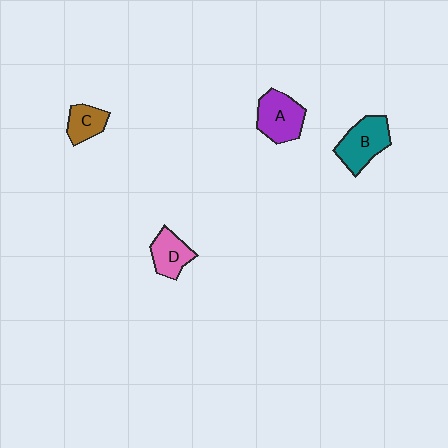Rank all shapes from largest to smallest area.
From largest to smallest: B (teal), A (purple), D (pink), C (brown).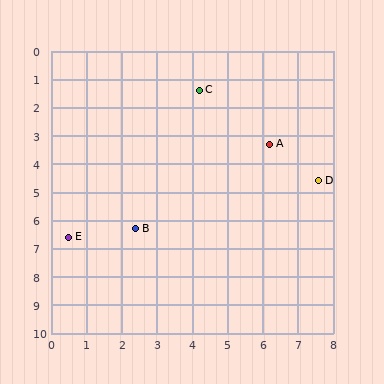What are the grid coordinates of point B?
Point B is at approximately (2.4, 6.3).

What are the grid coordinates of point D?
Point D is at approximately (7.6, 4.6).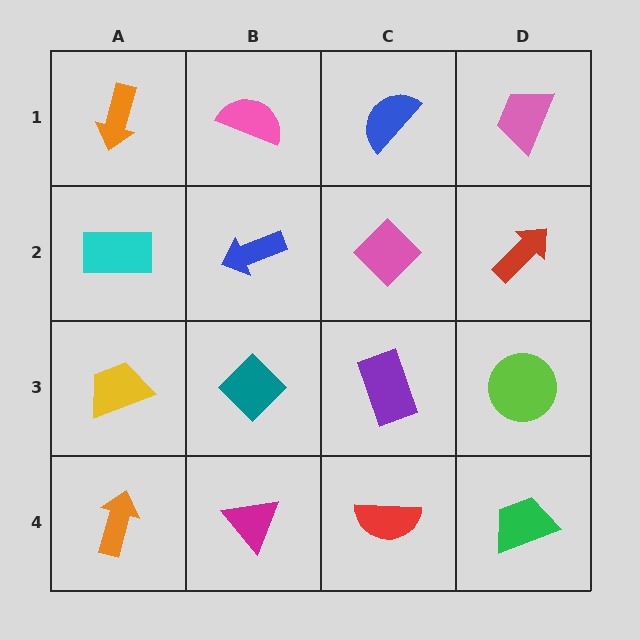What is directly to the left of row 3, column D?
A purple rectangle.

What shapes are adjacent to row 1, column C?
A pink diamond (row 2, column C), a pink semicircle (row 1, column B), a pink trapezoid (row 1, column D).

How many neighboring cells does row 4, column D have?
2.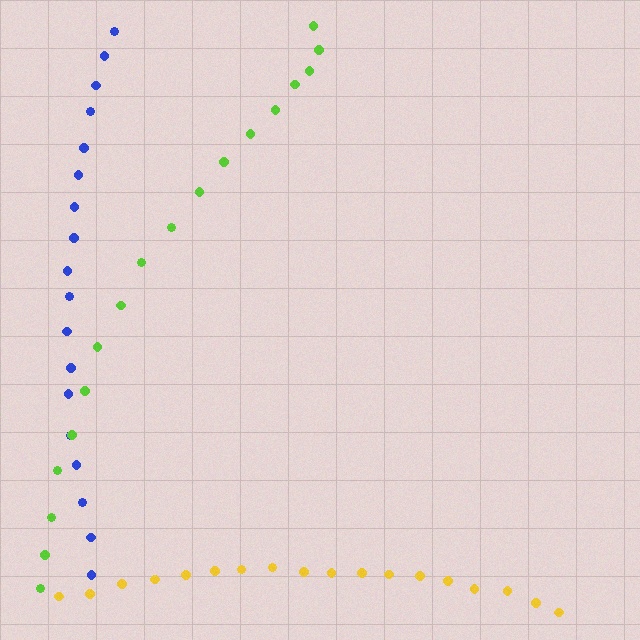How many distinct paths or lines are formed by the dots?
There are 3 distinct paths.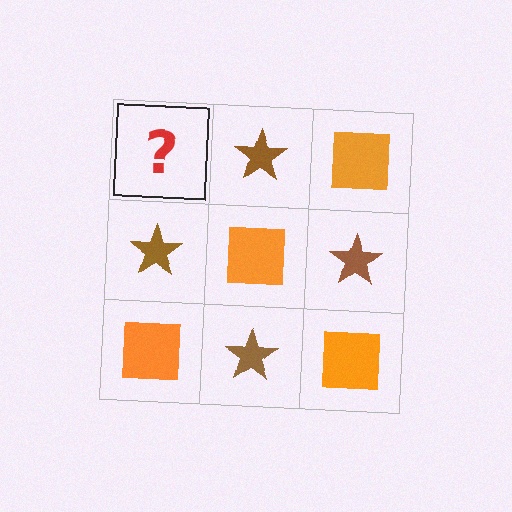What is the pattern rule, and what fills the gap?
The rule is that it alternates orange square and brown star in a checkerboard pattern. The gap should be filled with an orange square.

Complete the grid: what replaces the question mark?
The question mark should be replaced with an orange square.